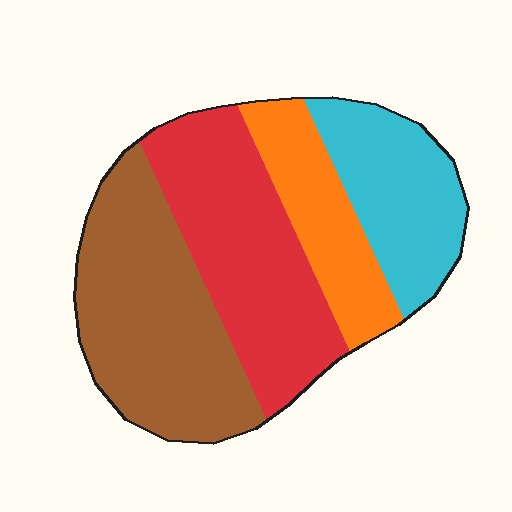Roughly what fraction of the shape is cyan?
Cyan covers 20% of the shape.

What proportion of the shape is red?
Red covers about 30% of the shape.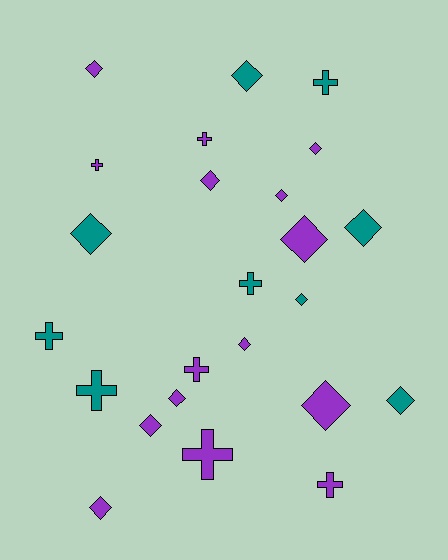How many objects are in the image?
There are 24 objects.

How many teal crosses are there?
There are 4 teal crosses.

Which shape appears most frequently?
Diamond, with 15 objects.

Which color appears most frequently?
Purple, with 15 objects.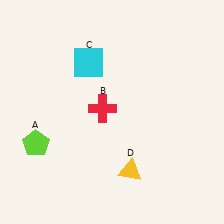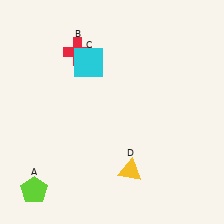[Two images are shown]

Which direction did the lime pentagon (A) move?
The lime pentagon (A) moved down.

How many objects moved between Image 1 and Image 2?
2 objects moved between the two images.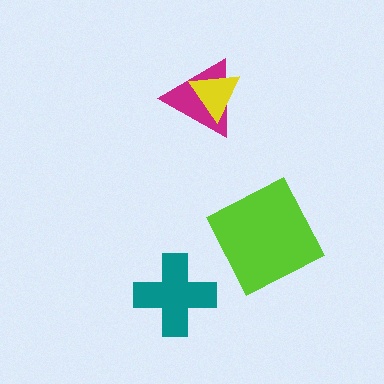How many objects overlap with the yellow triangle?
1 object overlaps with the yellow triangle.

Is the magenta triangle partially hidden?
Yes, it is partially covered by another shape.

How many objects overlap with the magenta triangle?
1 object overlaps with the magenta triangle.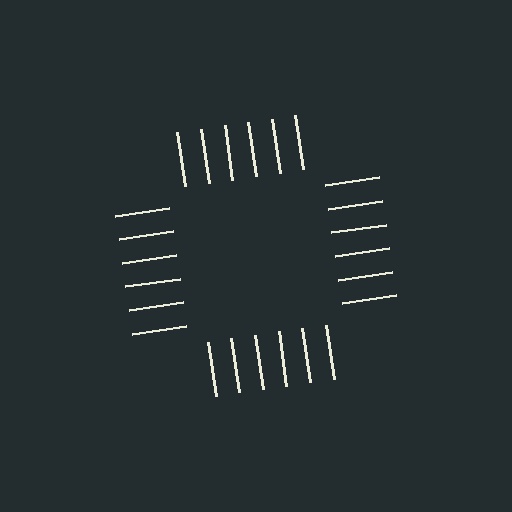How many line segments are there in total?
24 — 6 along each of the 4 edges.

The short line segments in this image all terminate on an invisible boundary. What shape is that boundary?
An illusory square — the line segments terminate on its edges but no continuous stroke is drawn.